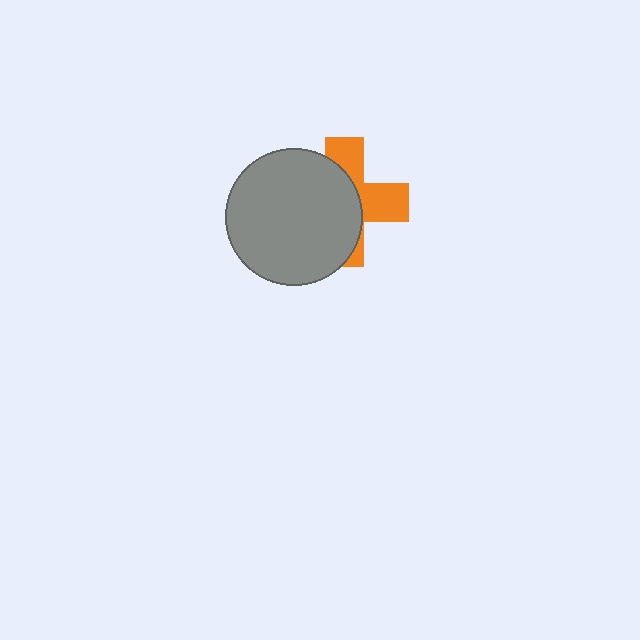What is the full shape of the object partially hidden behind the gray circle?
The partially hidden object is an orange cross.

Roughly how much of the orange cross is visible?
A small part of it is visible (roughly 41%).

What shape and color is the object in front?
The object in front is a gray circle.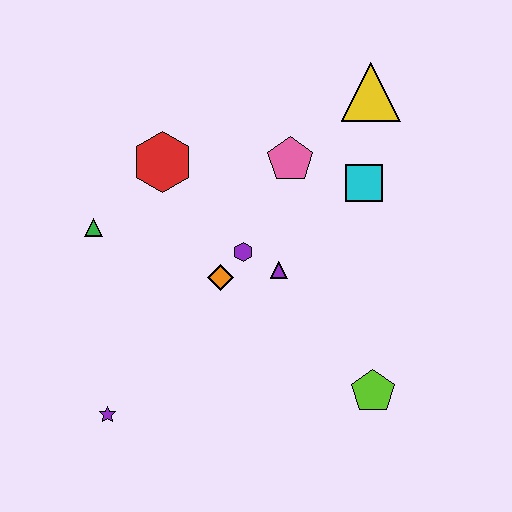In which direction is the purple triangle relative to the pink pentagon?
The purple triangle is below the pink pentagon.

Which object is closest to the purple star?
The orange diamond is closest to the purple star.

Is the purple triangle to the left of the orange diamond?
No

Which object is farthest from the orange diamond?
The yellow triangle is farthest from the orange diamond.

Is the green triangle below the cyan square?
Yes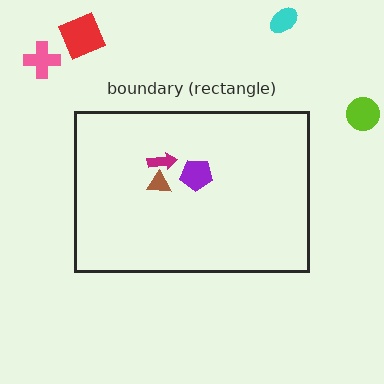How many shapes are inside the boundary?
3 inside, 4 outside.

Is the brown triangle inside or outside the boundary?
Inside.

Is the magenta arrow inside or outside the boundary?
Inside.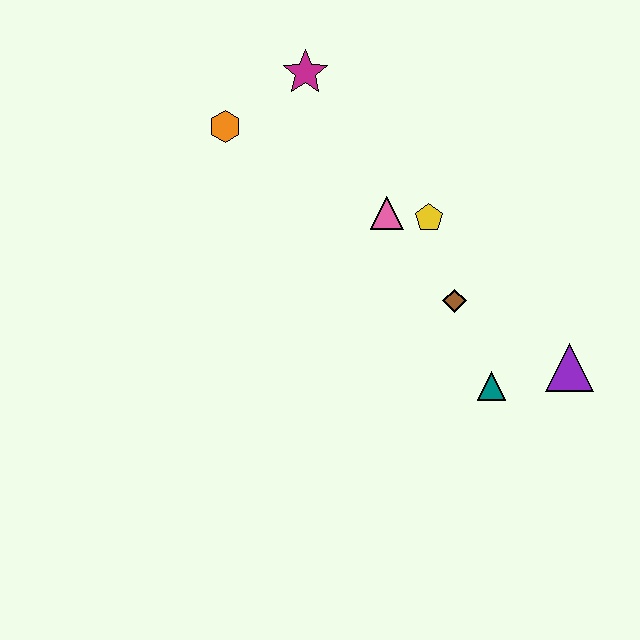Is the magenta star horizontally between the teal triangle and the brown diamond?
No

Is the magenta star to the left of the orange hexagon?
No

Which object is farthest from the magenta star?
The purple triangle is farthest from the magenta star.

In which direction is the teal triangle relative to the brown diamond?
The teal triangle is below the brown diamond.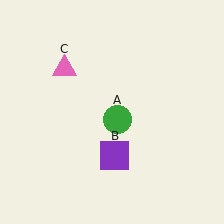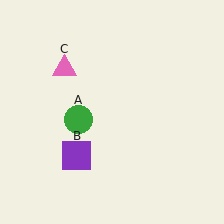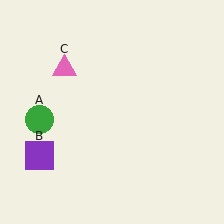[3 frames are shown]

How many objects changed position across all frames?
2 objects changed position: green circle (object A), purple square (object B).